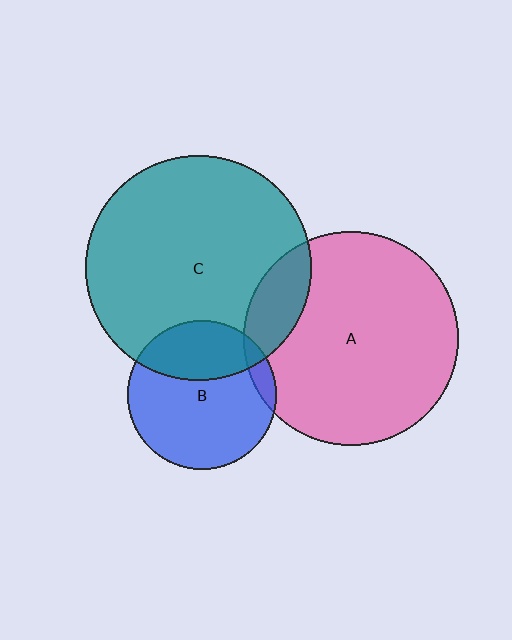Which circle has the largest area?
Circle C (teal).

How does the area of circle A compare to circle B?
Approximately 2.1 times.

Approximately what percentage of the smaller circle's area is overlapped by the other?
Approximately 15%.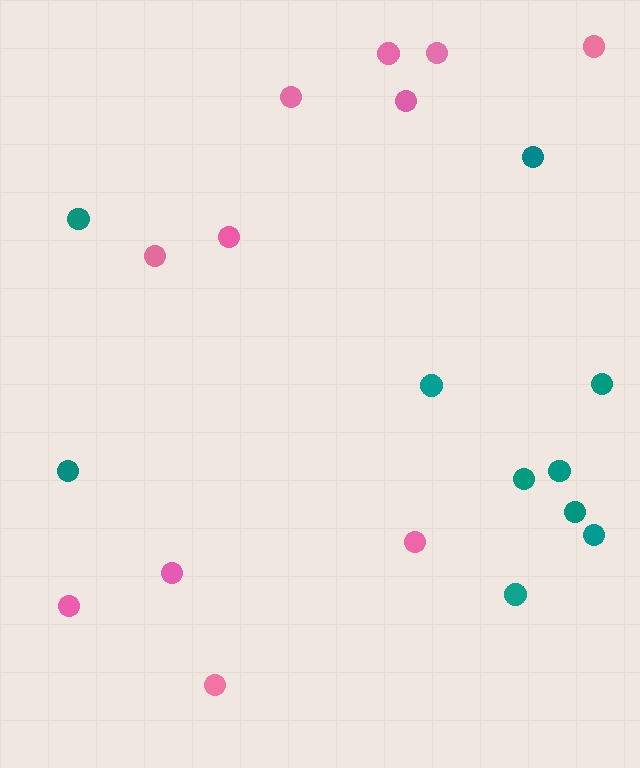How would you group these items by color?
There are 2 groups: one group of pink circles (11) and one group of teal circles (10).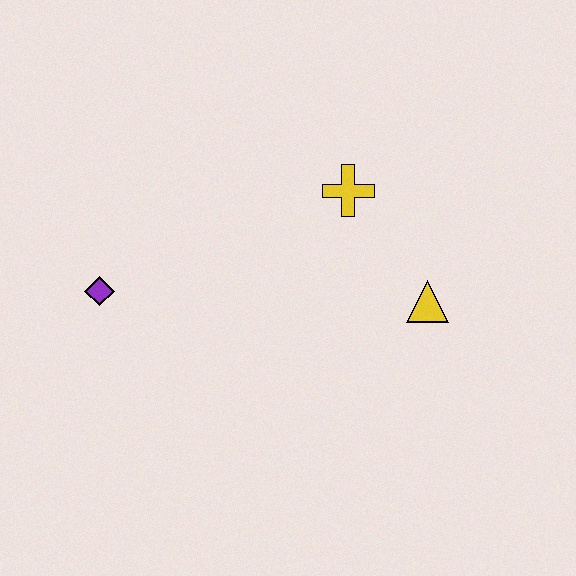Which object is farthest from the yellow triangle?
The purple diamond is farthest from the yellow triangle.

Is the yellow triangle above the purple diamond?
No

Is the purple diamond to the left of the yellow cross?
Yes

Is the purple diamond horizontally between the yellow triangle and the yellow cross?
No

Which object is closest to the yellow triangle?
The yellow cross is closest to the yellow triangle.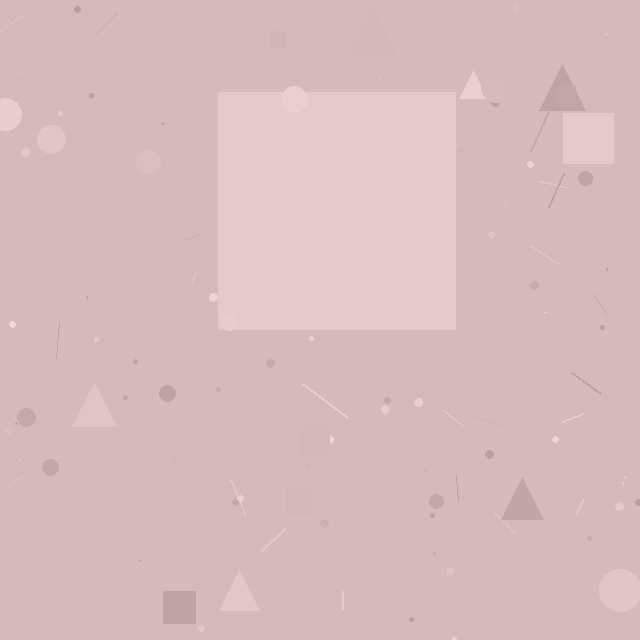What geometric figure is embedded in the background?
A square is embedded in the background.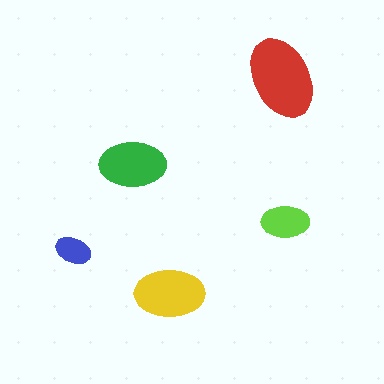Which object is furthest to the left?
The blue ellipse is leftmost.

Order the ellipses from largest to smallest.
the red one, the yellow one, the green one, the lime one, the blue one.